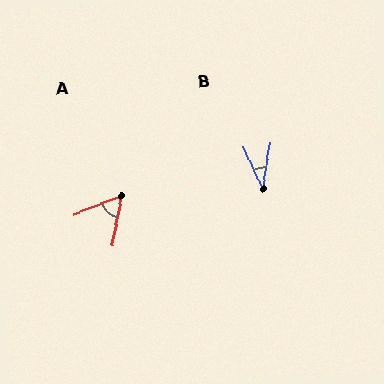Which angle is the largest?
A, at approximately 58 degrees.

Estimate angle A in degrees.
Approximately 58 degrees.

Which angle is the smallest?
B, at approximately 34 degrees.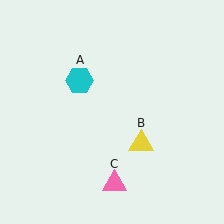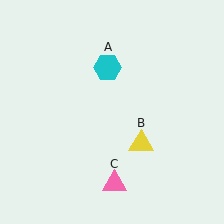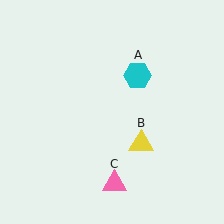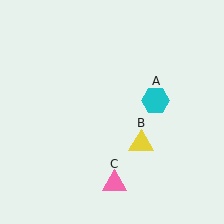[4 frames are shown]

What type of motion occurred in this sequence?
The cyan hexagon (object A) rotated clockwise around the center of the scene.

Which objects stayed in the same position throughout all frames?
Yellow triangle (object B) and pink triangle (object C) remained stationary.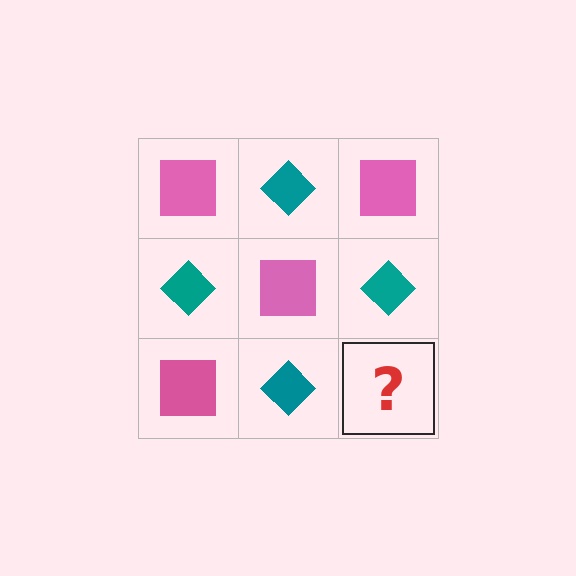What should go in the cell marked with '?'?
The missing cell should contain a pink square.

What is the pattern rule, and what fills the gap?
The rule is that it alternates pink square and teal diamond in a checkerboard pattern. The gap should be filled with a pink square.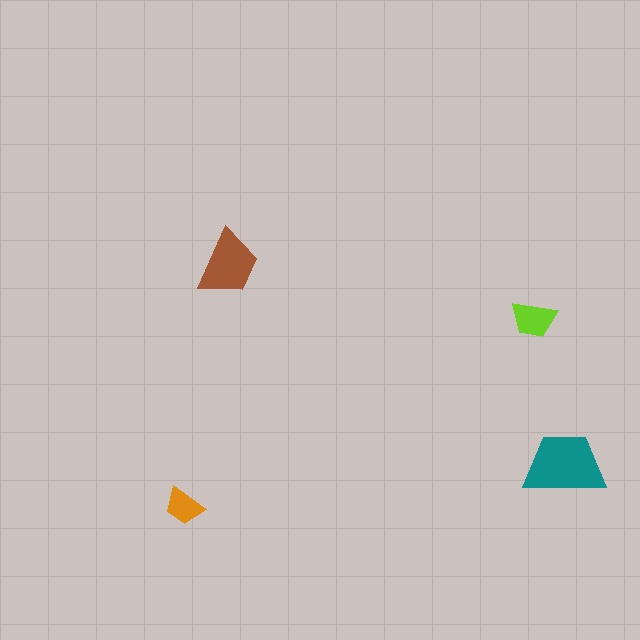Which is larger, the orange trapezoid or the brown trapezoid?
The brown one.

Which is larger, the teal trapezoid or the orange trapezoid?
The teal one.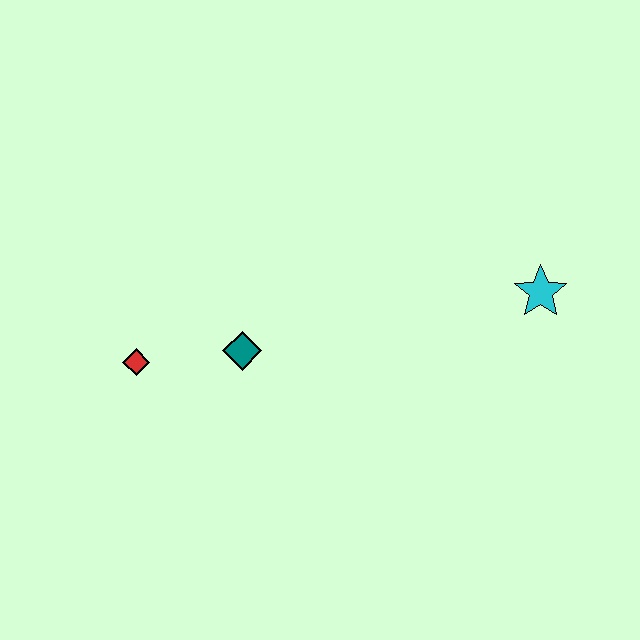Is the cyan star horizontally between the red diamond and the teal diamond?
No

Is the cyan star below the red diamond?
No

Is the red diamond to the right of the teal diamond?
No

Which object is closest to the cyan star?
The teal diamond is closest to the cyan star.